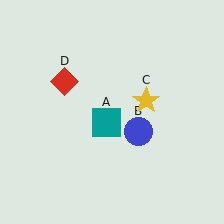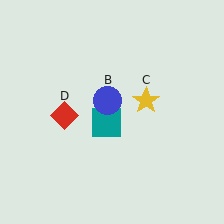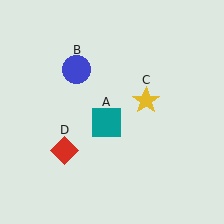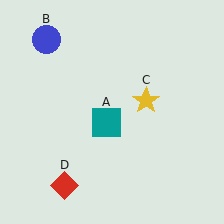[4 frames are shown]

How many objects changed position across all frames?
2 objects changed position: blue circle (object B), red diamond (object D).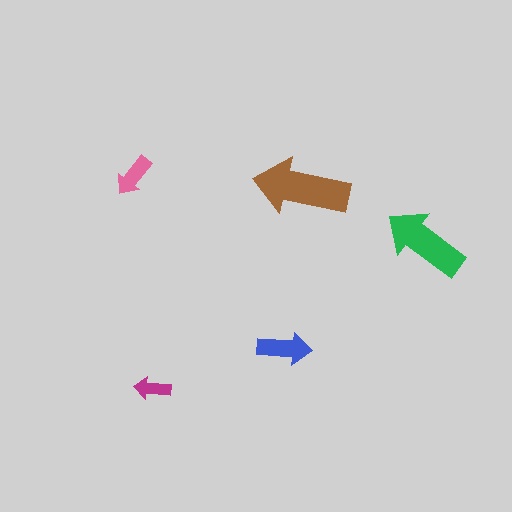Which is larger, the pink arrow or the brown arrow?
The brown one.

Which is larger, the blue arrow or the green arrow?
The green one.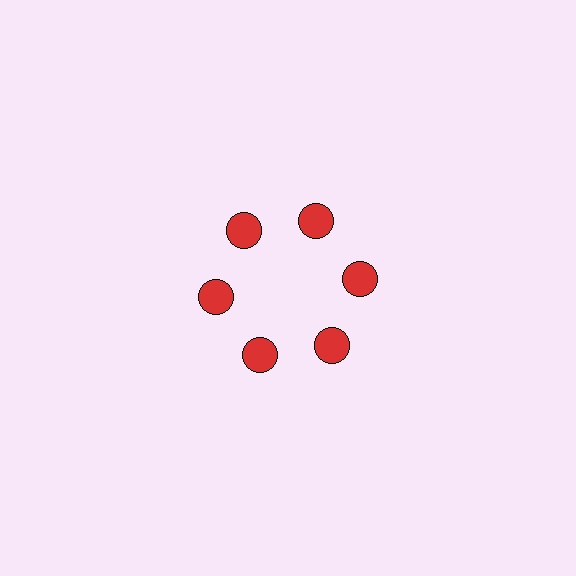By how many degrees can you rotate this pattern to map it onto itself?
The pattern maps onto itself every 60 degrees of rotation.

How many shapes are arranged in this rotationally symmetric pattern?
There are 6 shapes, arranged in 6 groups of 1.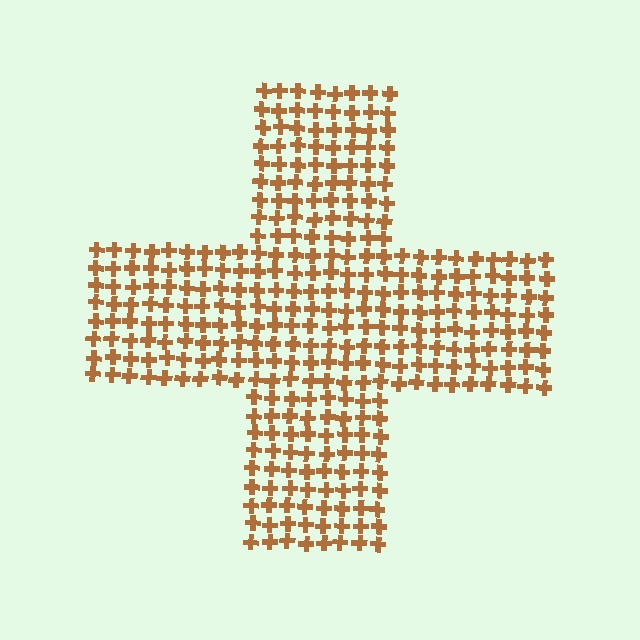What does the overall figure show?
The overall figure shows a cross.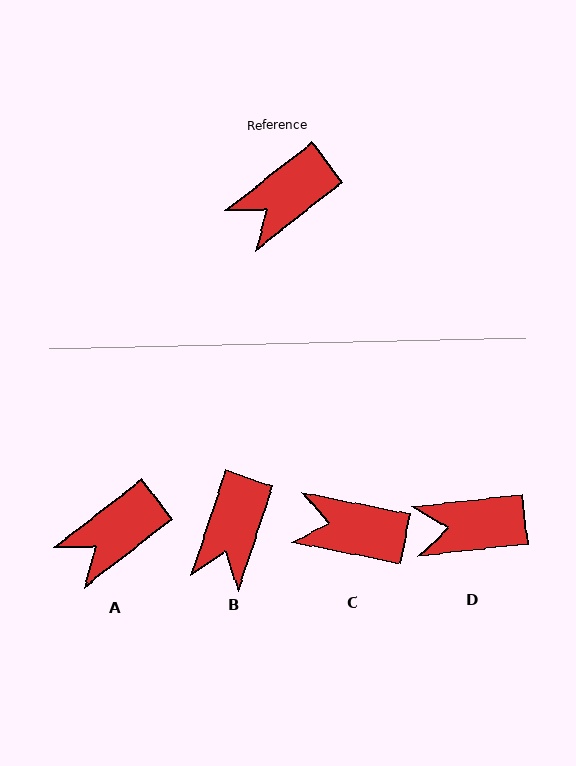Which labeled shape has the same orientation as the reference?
A.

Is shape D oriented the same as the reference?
No, it is off by about 31 degrees.